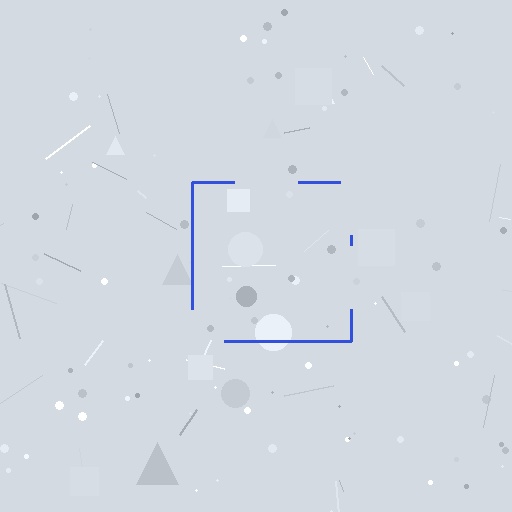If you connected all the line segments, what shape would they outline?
They would outline a square.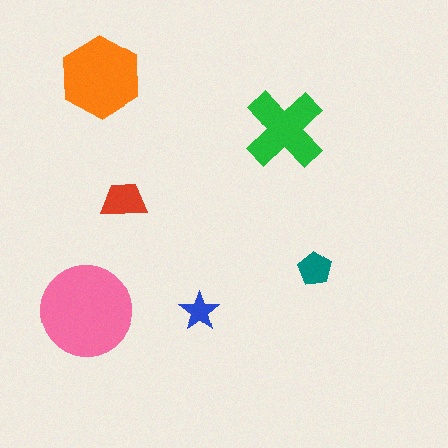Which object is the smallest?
The blue star.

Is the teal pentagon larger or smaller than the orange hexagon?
Smaller.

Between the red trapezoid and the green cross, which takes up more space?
The green cross.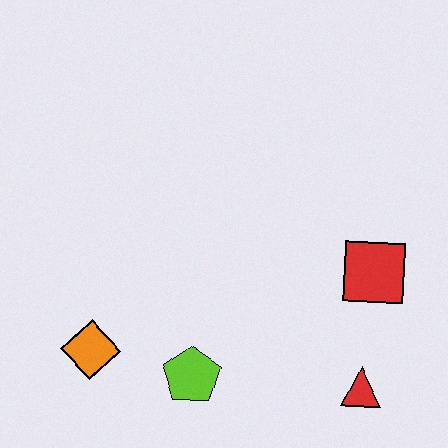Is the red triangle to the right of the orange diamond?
Yes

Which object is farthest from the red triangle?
The orange diamond is farthest from the red triangle.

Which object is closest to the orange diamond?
The lime pentagon is closest to the orange diamond.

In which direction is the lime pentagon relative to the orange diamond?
The lime pentagon is to the right of the orange diamond.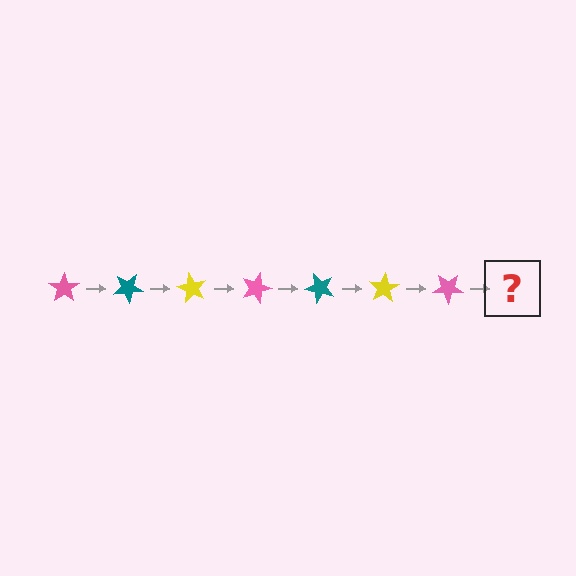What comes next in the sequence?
The next element should be a teal star, rotated 210 degrees from the start.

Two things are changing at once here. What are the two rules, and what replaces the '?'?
The two rules are that it rotates 30 degrees each step and the color cycles through pink, teal, and yellow. The '?' should be a teal star, rotated 210 degrees from the start.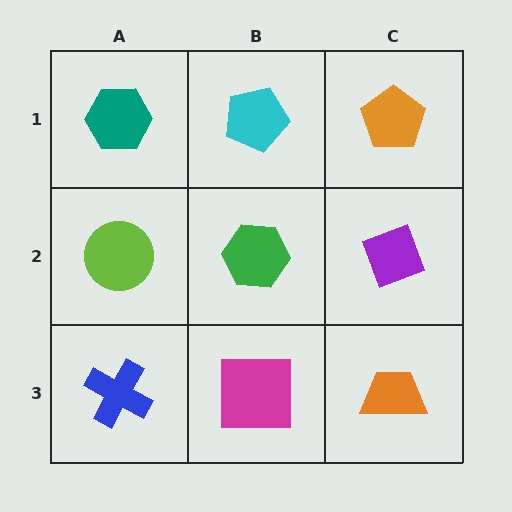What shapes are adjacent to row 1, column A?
A lime circle (row 2, column A), a cyan pentagon (row 1, column B).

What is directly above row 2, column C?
An orange pentagon.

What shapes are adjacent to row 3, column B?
A green hexagon (row 2, column B), a blue cross (row 3, column A), an orange trapezoid (row 3, column C).